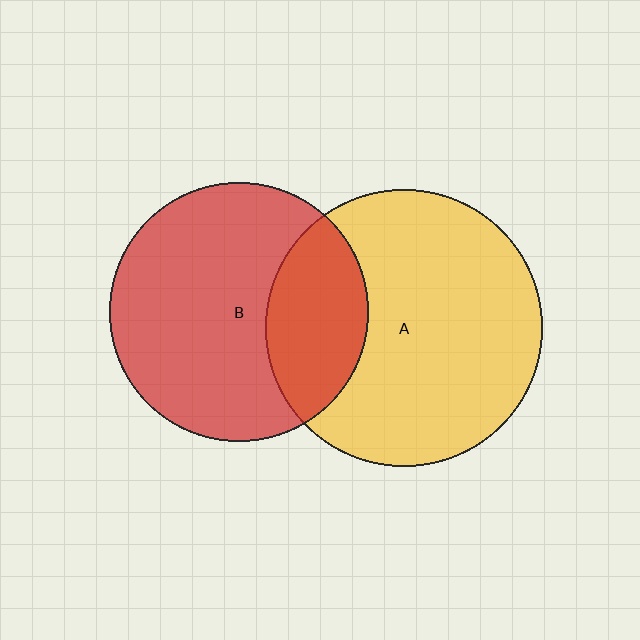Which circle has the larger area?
Circle A (yellow).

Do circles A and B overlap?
Yes.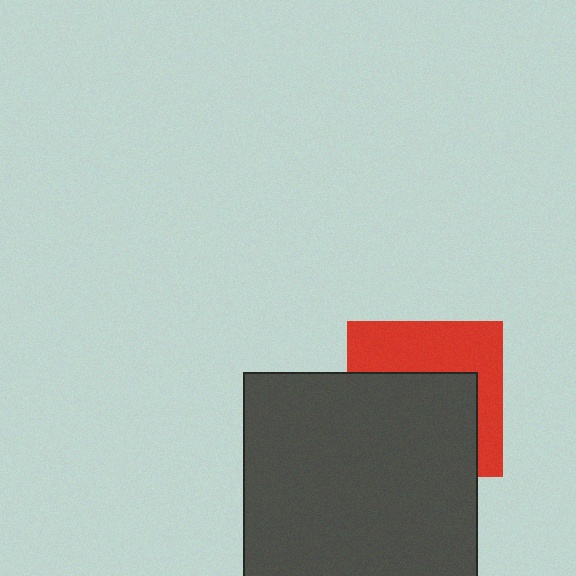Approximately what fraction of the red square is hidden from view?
Roughly 57% of the red square is hidden behind the dark gray square.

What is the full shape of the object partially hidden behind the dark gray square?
The partially hidden object is a red square.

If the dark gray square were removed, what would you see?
You would see the complete red square.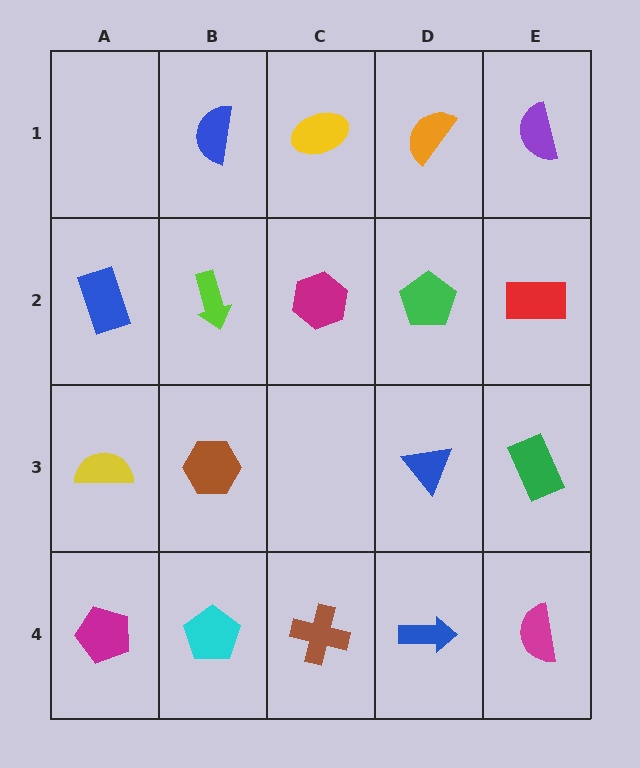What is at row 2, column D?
A green pentagon.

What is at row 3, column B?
A brown hexagon.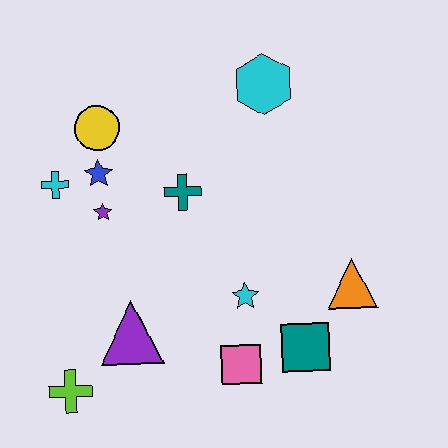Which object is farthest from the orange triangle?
The cyan cross is farthest from the orange triangle.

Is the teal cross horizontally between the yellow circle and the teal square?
Yes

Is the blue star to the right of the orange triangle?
No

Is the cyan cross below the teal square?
No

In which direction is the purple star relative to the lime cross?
The purple star is above the lime cross.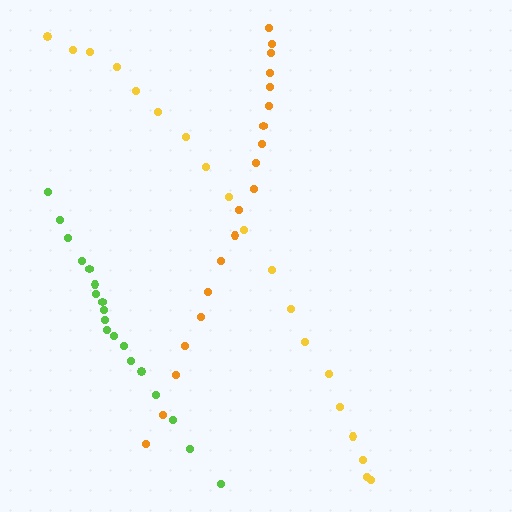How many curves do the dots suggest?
There are 3 distinct paths.